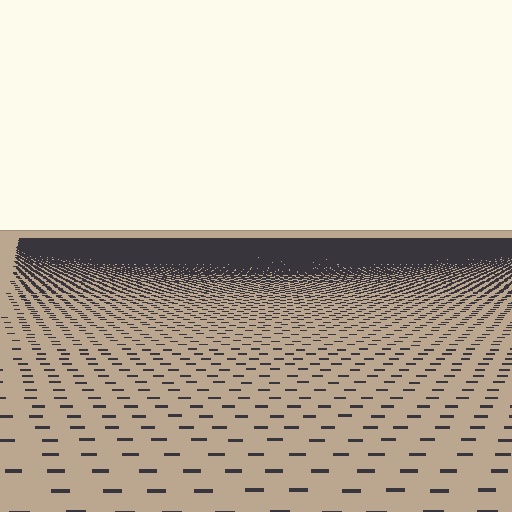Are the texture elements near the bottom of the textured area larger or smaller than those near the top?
Larger. Near the bottom, elements are closer to the viewer and appear at a bigger on-screen size.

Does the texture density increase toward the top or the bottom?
Density increases toward the top.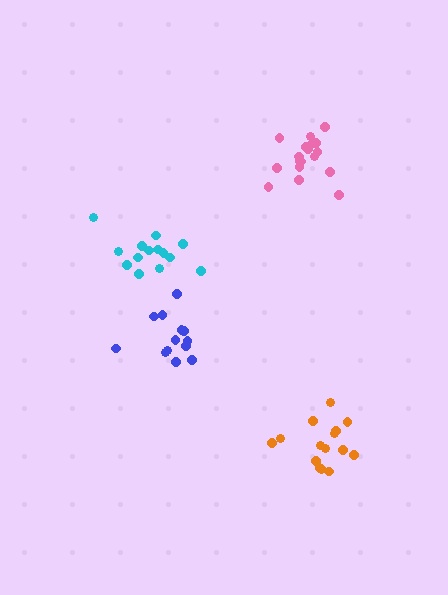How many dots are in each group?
Group 1: 14 dots, Group 2: 13 dots, Group 3: 18 dots, Group 4: 15 dots (60 total).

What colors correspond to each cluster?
The clusters are colored: cyan, blue, pink, orange.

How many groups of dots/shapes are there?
There are 4 groups.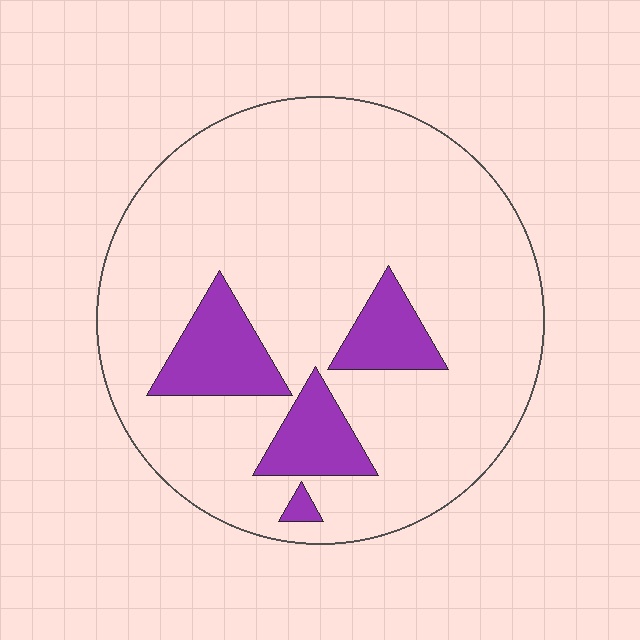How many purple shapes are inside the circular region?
4.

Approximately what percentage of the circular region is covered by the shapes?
Approximately 15%.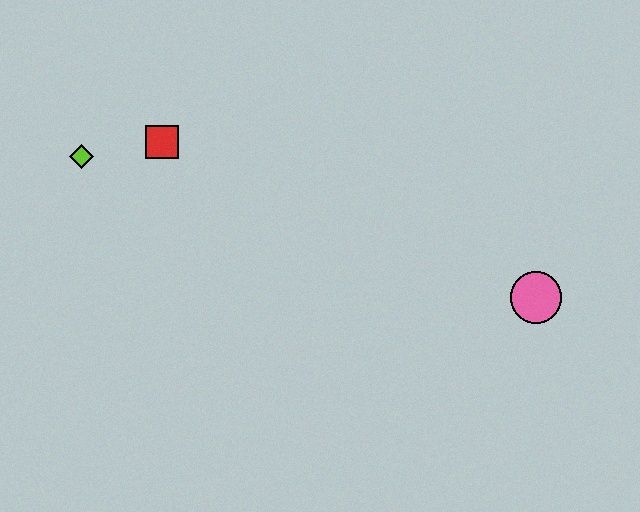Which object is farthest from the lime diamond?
The pink circle is farthest from the lime diamond.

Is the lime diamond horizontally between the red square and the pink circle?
No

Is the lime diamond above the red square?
No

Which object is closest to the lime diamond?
The red square is closest to the lime diamond.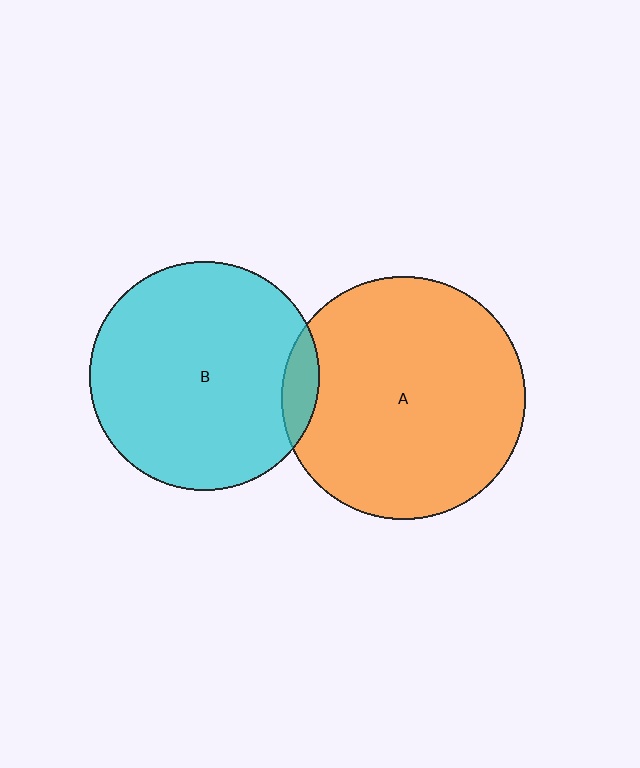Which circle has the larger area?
Circle A (orange).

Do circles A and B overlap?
Yes.